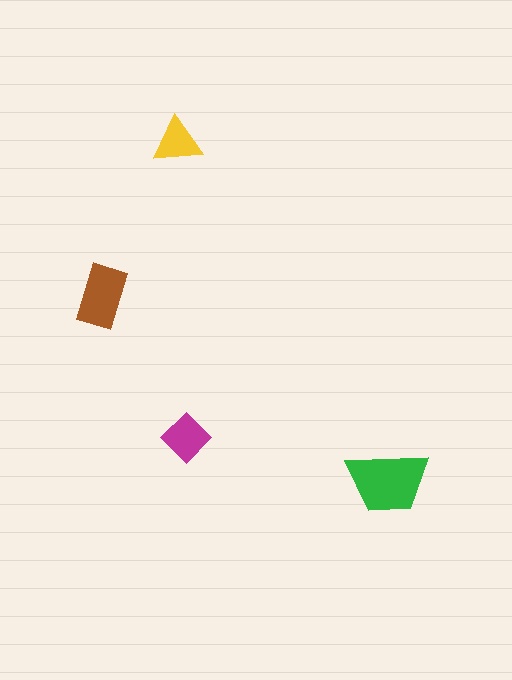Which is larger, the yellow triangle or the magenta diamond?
The magenta diamond.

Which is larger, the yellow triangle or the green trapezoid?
The green trapezoid.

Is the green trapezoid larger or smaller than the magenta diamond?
Larger.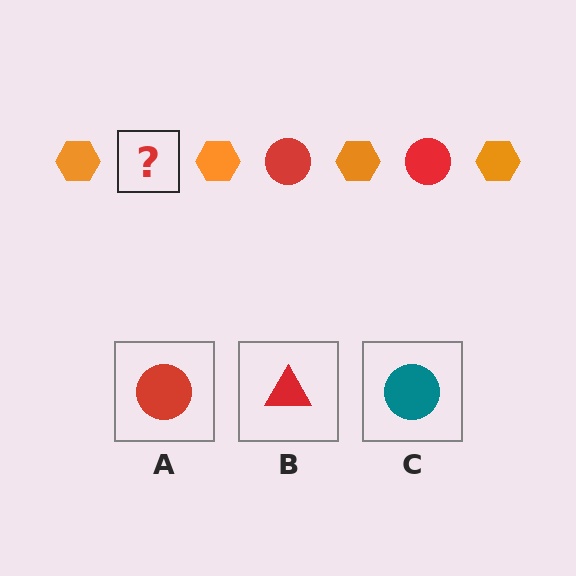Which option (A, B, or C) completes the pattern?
A.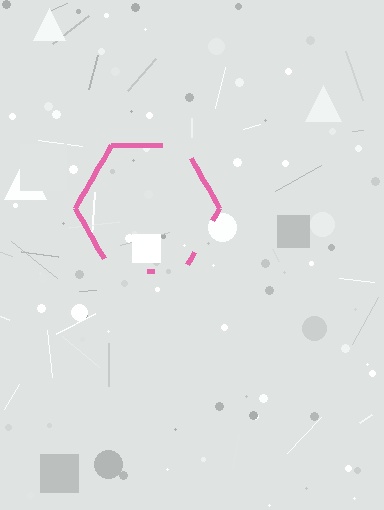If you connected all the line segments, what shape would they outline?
They would outline a hexagon.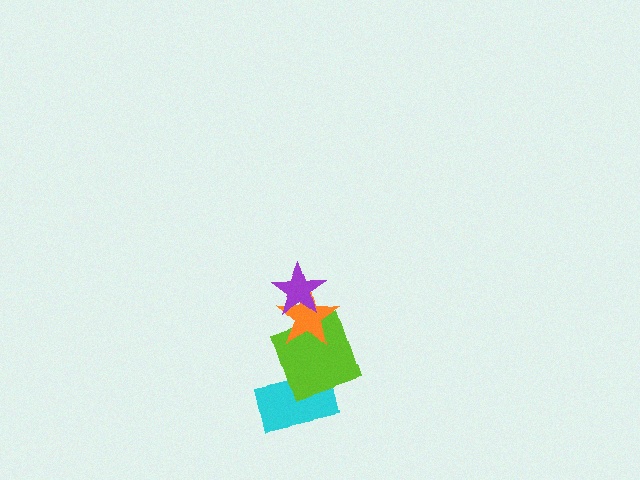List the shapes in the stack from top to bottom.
From top to bottom: the purple star, the orange star, the lime square, the cyan rectangle.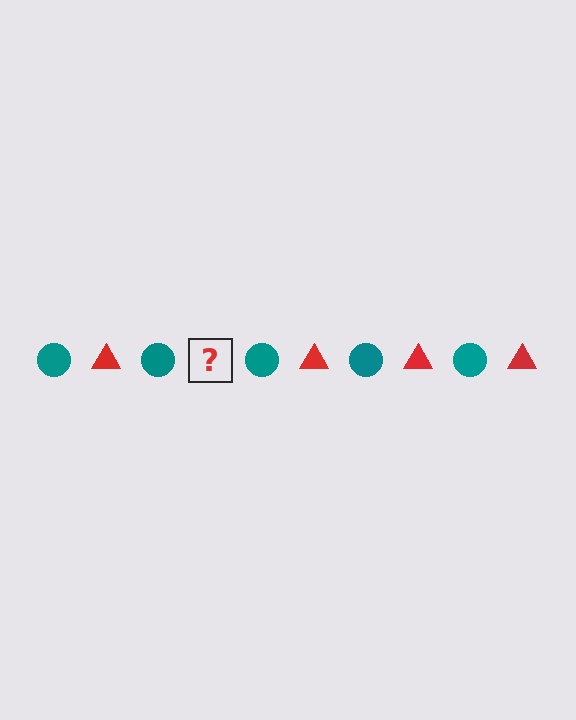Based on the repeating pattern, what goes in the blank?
The blank should be a red triangle.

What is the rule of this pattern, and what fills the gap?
The rule is that the pattern alternates between teal circle and red triangle. The gap should be filled with a red triangle.